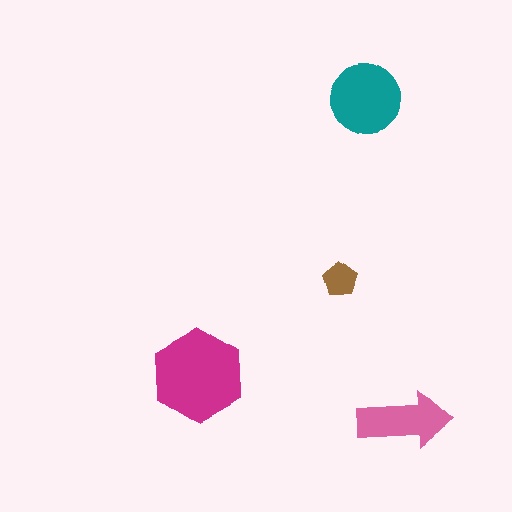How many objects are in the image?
There are 4 objects in the image.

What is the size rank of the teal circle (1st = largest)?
2nd.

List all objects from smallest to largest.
The brown pentagon, the pink arrow, the teal circle, the magenta hexagon.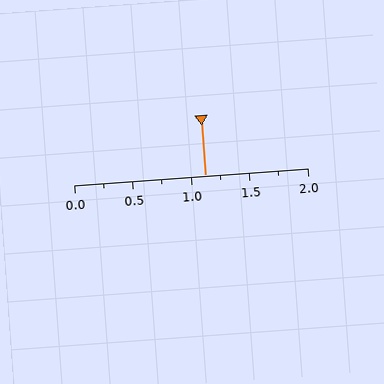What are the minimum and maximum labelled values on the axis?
The axis runs from 0.0 to 2.0.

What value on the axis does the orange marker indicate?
The marker indicates approximately 1.12.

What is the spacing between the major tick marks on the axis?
The major ticks are spaced 0.5 apart.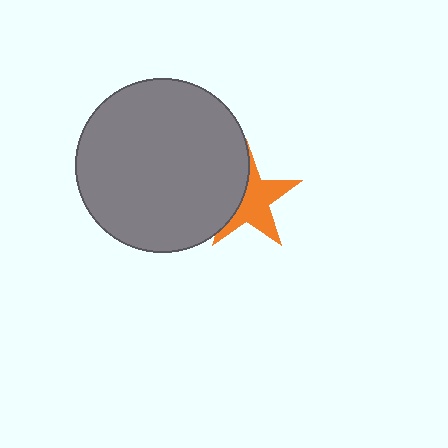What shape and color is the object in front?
The object in front is a gray circle.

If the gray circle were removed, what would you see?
You would see the complete orange star.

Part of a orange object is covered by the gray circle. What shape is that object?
It is a star.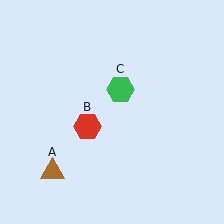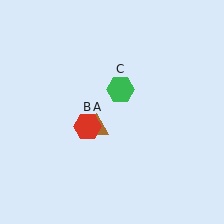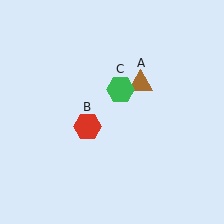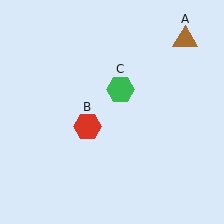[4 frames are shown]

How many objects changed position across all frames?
1 object changed position: brown triangle (object A).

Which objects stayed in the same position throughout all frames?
Red hexagon (object B) and green hexagon (object C) remained stationary.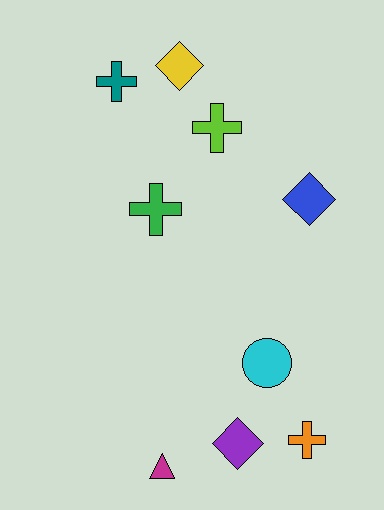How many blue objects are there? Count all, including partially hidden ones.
There is 1 blue object.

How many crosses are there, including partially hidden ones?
There are 4 crosses.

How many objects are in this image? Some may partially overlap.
There are 9 objects.